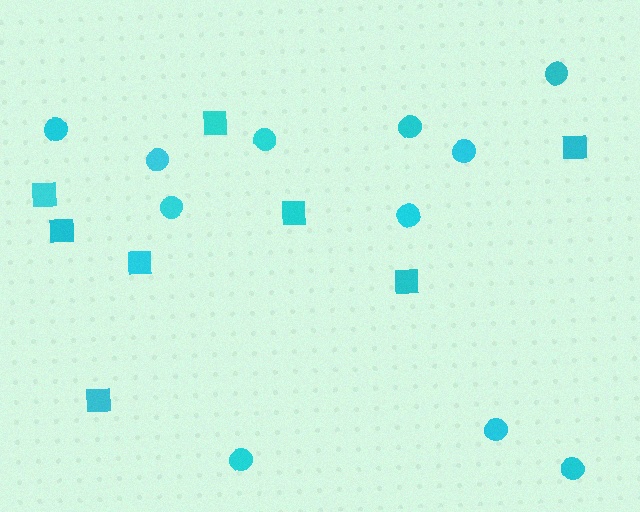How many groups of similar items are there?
There are 2 groups: one group of circles (11) and one group of squares (8).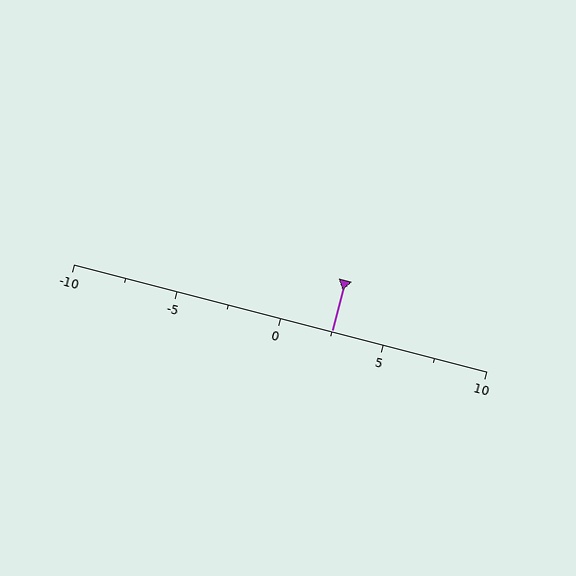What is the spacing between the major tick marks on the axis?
The major ticks are spaced 5 apart.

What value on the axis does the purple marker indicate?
The marker indicates approximately 2.5.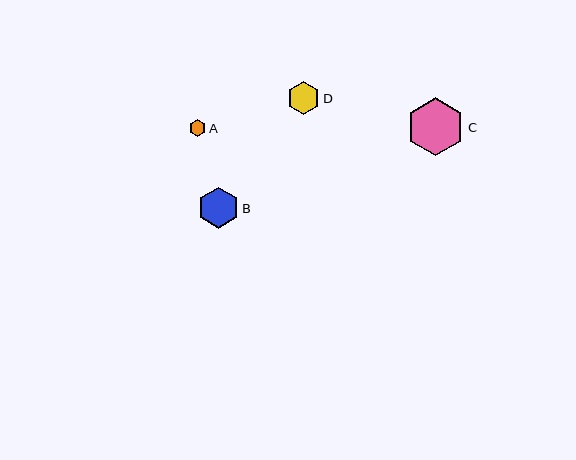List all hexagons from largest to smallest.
From largest to smallest: C, B, D, A.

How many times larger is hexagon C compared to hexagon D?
Hexagon C is approximately 1.8 times the size of hexagon D.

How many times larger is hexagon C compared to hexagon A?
Hexagon C is approximately 3.6 times the size of hexagon A.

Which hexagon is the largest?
Hexagon C is the largest with a size of approximately 58 pixels.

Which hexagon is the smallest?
Hexagon A is the smallest with a size of approximately 16 pixels.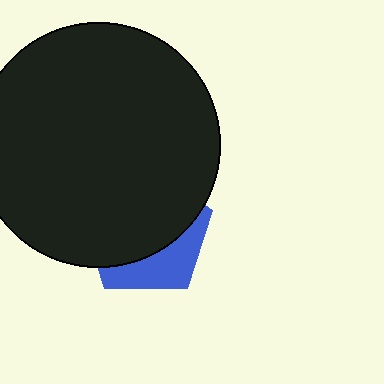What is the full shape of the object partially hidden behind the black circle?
The partially hidden object is a blue pentagon.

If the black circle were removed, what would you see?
You would see the complete blue pentagon.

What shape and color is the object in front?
The object in front is a black circle.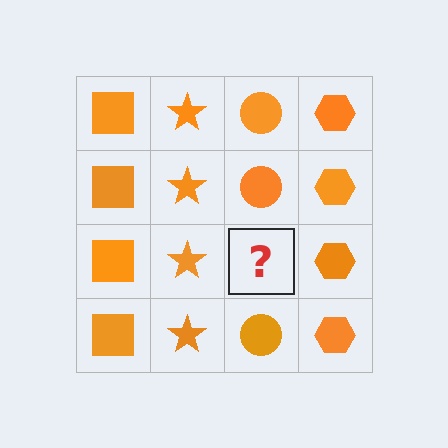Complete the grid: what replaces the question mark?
The question mark should be replaced with an orange circle.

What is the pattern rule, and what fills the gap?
The rule is that each column has a consistent shape. The gap should be filled with an orange circle.